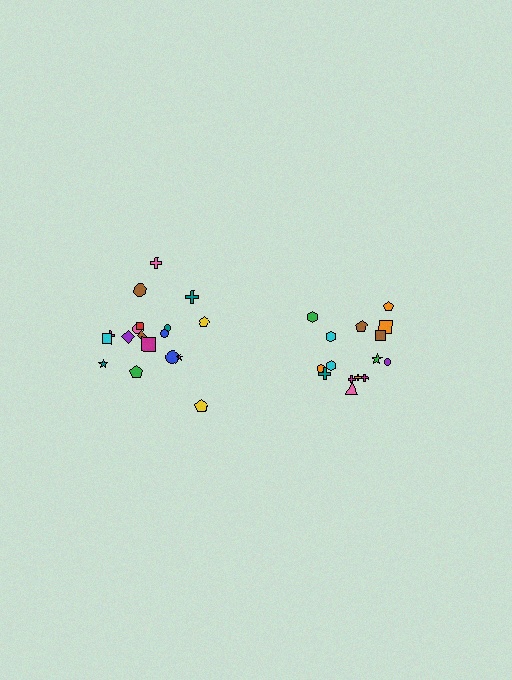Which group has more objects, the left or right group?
The left group.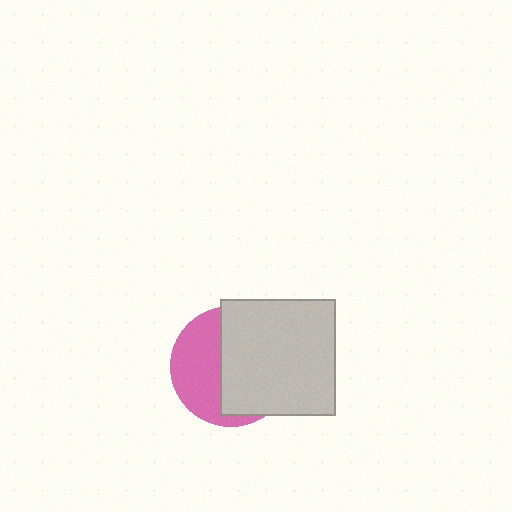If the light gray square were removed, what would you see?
You would see the complete pink circle.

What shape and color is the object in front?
The object in front is a light gray square.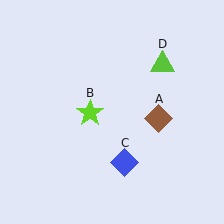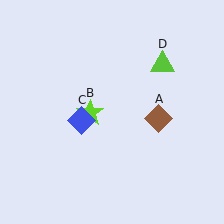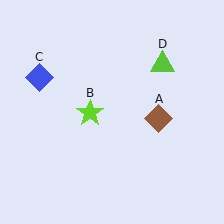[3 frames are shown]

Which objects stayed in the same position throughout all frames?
Brown diamond (object A) and lime star (object B) and lime triangle (object D) remained stationary.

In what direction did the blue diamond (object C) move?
The blue diamond (object C) moved up and to the left.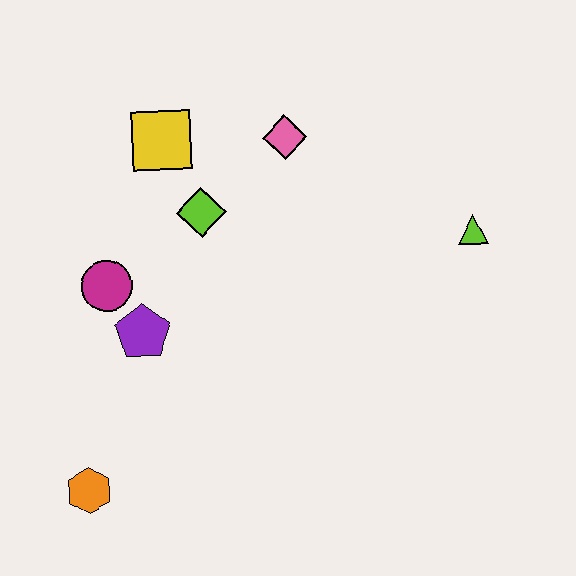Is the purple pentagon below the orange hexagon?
No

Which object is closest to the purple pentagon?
The magenta circle is closest to the purple pentagon.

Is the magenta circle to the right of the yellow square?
No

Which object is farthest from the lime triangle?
The orange hexagon is farthest from the lime triangle.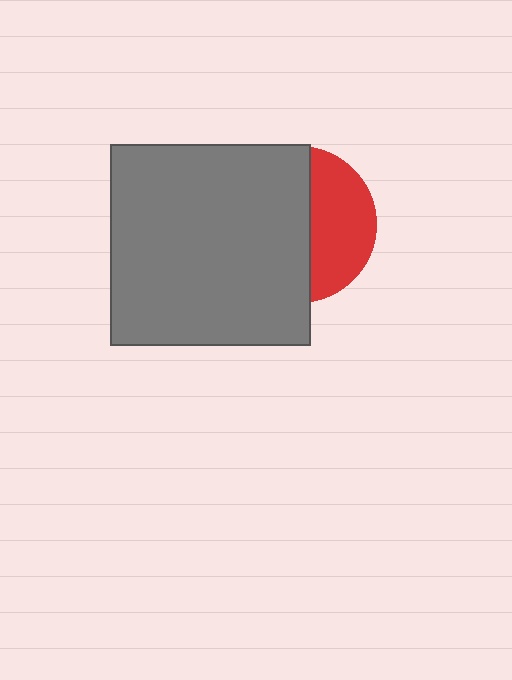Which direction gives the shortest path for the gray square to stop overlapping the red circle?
Moving left gives the shortest separation.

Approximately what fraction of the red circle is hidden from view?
Roughly 61% of the red circle is hidden behind the gray square.